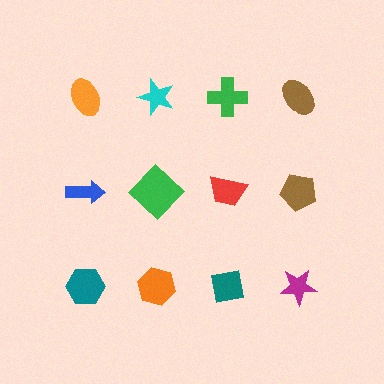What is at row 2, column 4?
A brown pentagon.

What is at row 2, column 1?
A blue arrow.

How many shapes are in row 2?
4 shapes.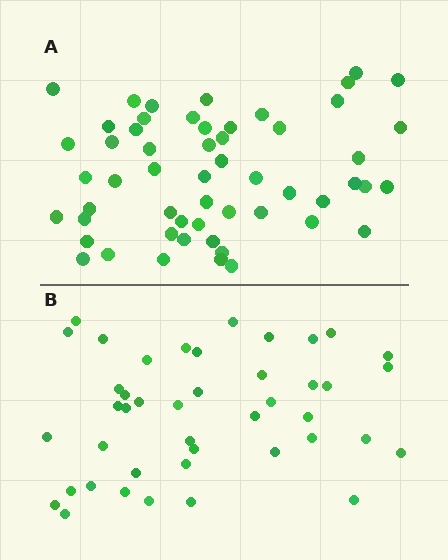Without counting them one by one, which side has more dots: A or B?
Region A (the top region) has more dots.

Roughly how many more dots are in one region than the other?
Region A has roughly 12 or so more dots than region B.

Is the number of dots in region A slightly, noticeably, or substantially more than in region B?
Region A has noticeably more, but not dramatically so. The ratio is roughly 1.3 to 1.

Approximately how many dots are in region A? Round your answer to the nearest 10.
About 60 dots. (The exact count is 55, which rounds to 60.)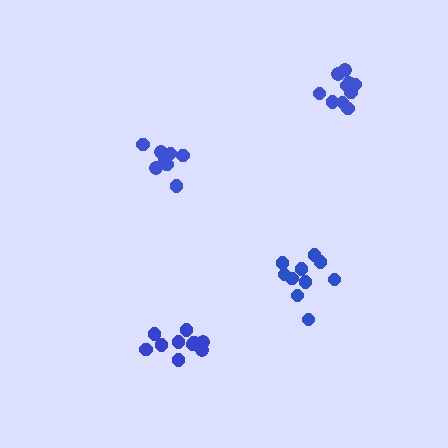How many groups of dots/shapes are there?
There are 4 groups.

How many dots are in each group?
Group 1: 10 dots, Group 2: 8 dots, Group 3: 10 dots, Group 4: 10 dots (38 total).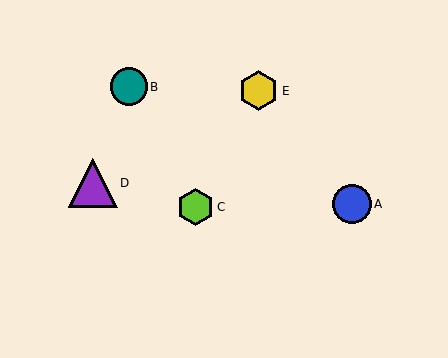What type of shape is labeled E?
Shape E is a yellow hexagon.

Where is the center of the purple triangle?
The center of the purple triangle is at (93, 183).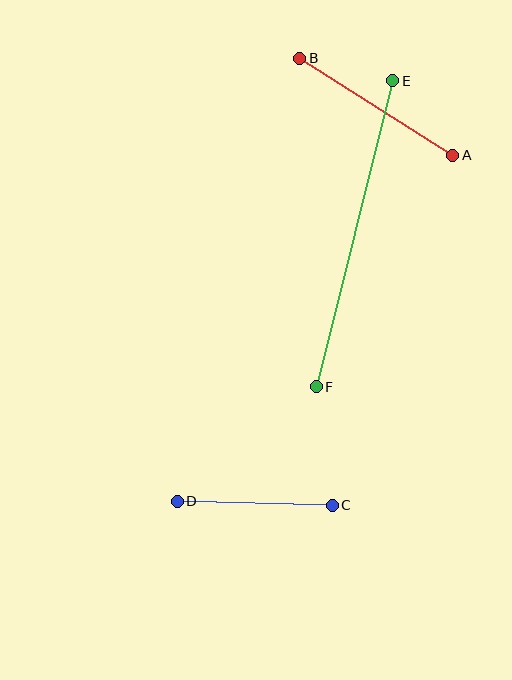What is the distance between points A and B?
The distance is approximately 181 pixels.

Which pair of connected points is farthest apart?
Points E and F are farthest apart.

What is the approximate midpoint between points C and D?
The midpoint is at approximately (255, 503) pixels.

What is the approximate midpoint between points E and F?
The midpoint is at approximately (355, 234) pixels.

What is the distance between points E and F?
The distance is approximately 316 pixels.